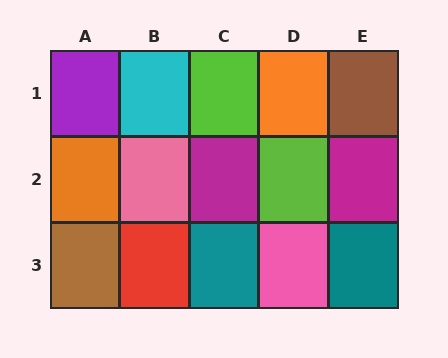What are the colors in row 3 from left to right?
Brown, red, teal, pink, teal.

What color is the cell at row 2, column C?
Magenta.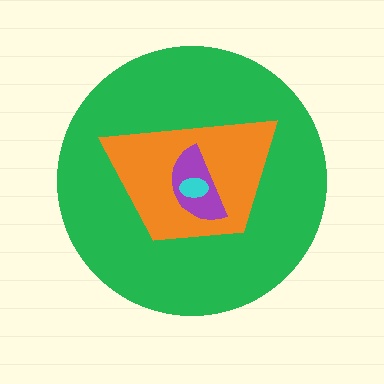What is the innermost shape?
The cyan ellipse.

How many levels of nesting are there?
4.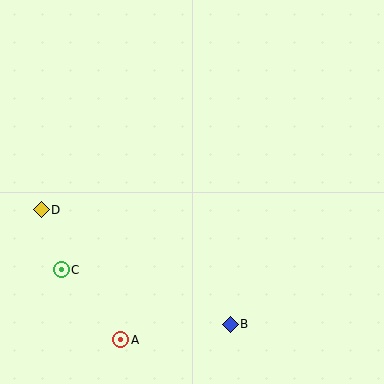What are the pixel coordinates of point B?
Point B is at (230, 324).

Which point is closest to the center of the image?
Point B at (230, 324) is closest to the center.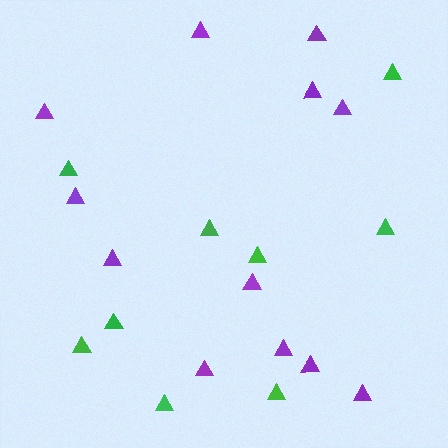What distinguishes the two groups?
There are 2 groups: one group of purple triangles (12) and one group of green triangles (9).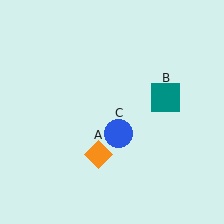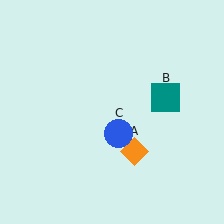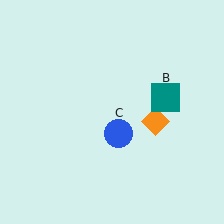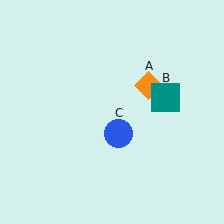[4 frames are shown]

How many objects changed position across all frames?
1 object changed position: orange diamond (object A).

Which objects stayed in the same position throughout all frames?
Teal square (object B) and blue circle (object C) remained stationary.